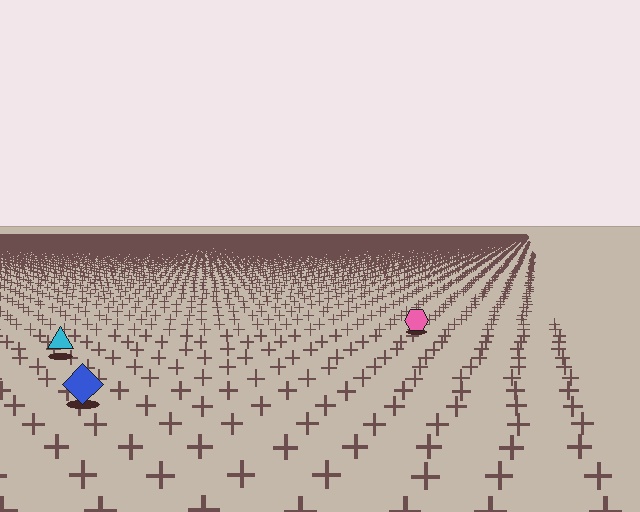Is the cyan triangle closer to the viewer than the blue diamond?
No. The blue diamond is closer — you can tell from the texture gradient: the ground texture is coarser near it.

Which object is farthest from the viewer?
The pink hexagon is farthest from the viewer. It appears smaller and the ground texture around it is denser.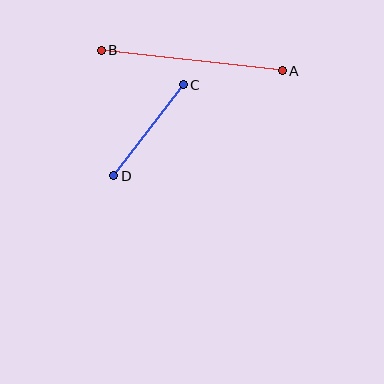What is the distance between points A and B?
The distance is approximately 182 pixels.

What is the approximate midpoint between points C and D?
The midpoint is at approximately (149, 130) pixels.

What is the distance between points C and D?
The distance is approximately 115 pixels.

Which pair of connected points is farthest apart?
Points A and B are farthest apart.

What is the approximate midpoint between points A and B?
The midpoint is at approximately (192, 60) pixels.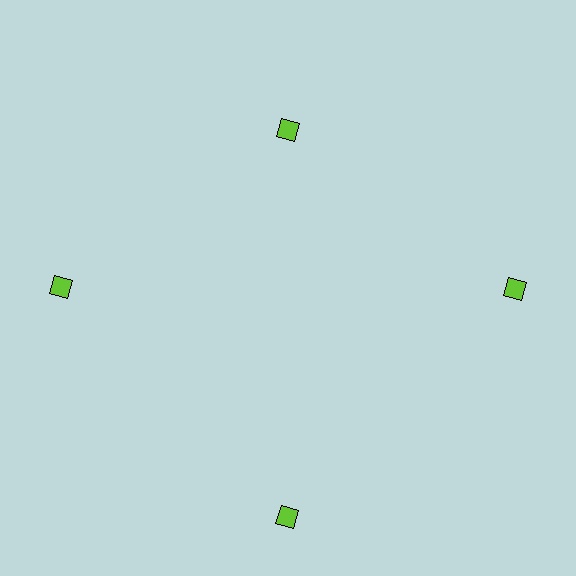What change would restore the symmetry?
The symmetry would be restored by moving it outward, back onto the ring so that all 4 diamonds sit at equal angles and equal distance from the center.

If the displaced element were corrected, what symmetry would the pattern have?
It would have 4-fold rotational symmetry — the pattern would map onto itself every 90 degrees.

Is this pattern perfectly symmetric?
No. The 4 lime diamonds are arranged in a ring, but one element near the 12 o'clock position is pulled inward toward the center, breaking the 4-fold rotational symmetry.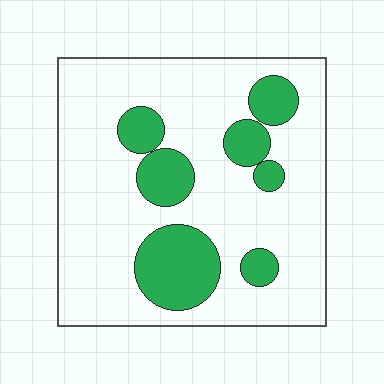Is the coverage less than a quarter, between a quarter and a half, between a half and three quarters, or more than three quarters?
Less than a quarter.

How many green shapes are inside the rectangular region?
7.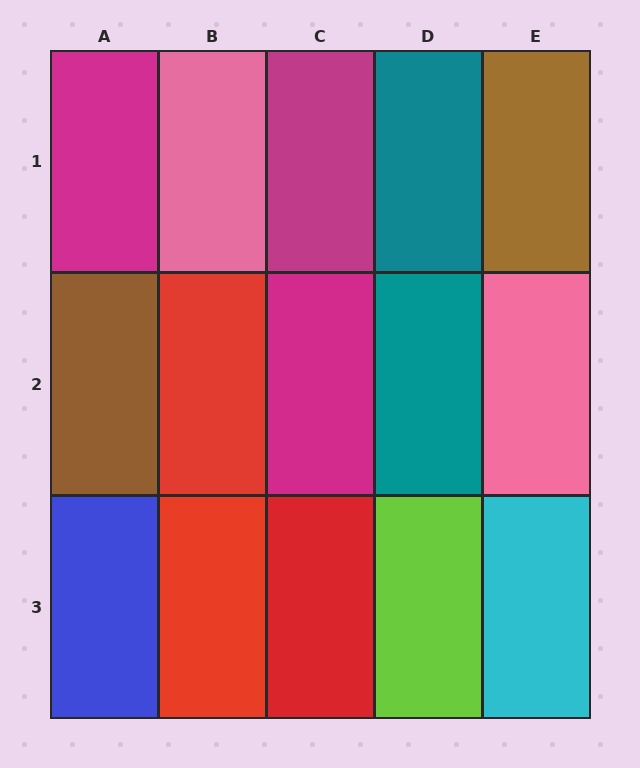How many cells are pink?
2 cells are pink.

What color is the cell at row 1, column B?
Pink.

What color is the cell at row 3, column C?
Red.